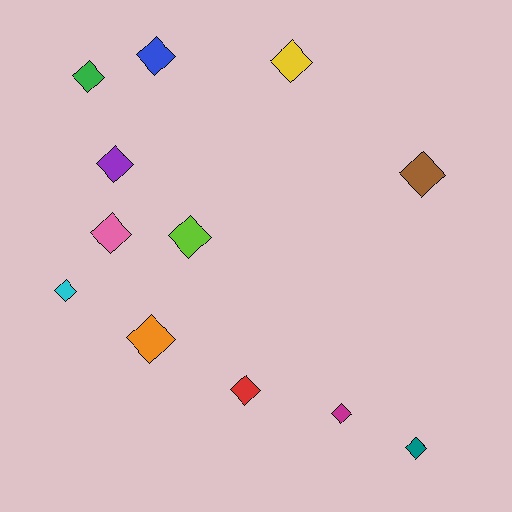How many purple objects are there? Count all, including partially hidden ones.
There is 1 purple object.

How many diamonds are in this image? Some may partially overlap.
There are 12 diamonds.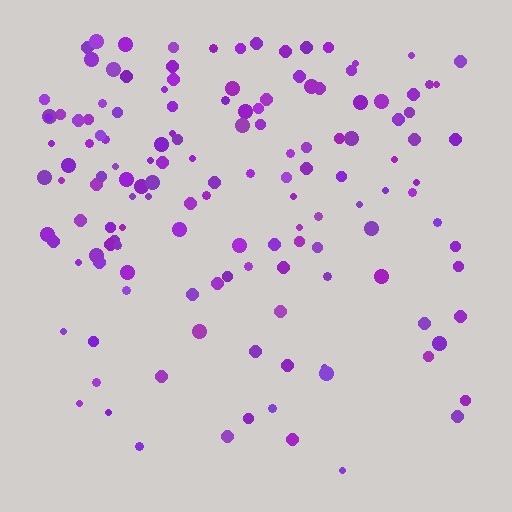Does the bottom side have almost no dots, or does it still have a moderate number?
Still a moderate number, just noticeably fewer than the top.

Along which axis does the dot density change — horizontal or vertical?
Vertical.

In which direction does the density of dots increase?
From bottom to top, with the top side densest.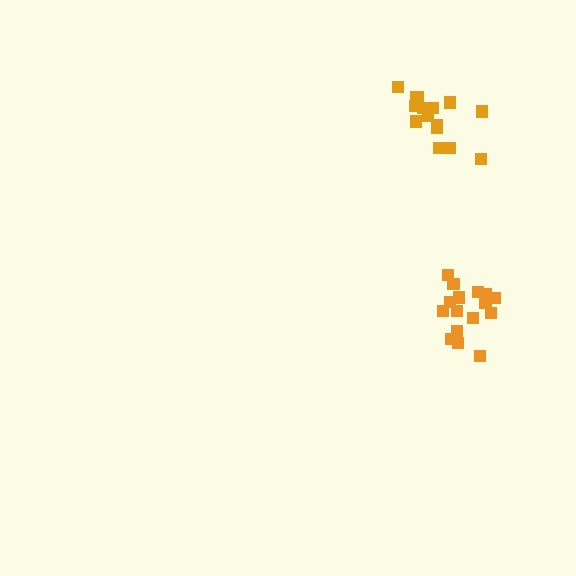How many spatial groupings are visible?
There are 2 spatial groupings.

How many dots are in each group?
Group 1: 15 dots, Group 2: 17 dots (32 total).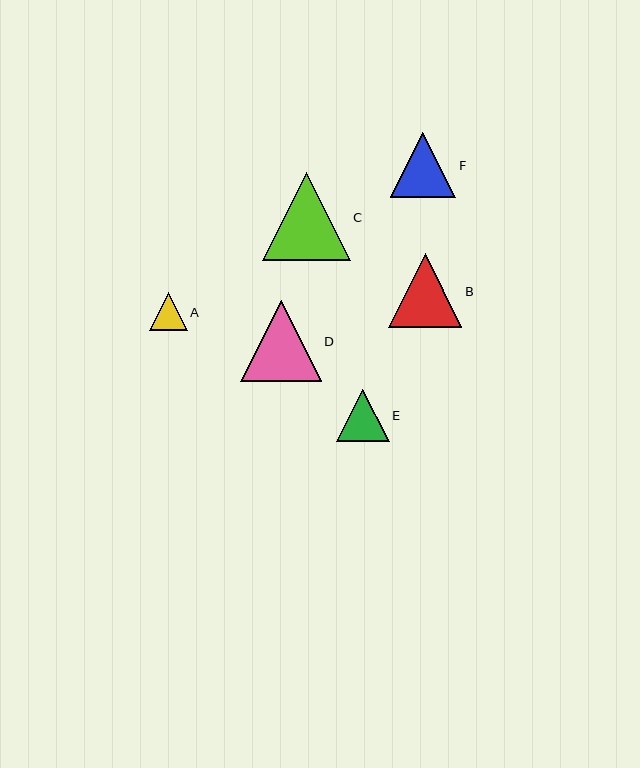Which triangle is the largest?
Triangle C is the largest with a size of approximately 88 pixels.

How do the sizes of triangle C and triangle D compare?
Triangle C and triangle D are approximately the same size.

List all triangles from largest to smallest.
From largest to smallest: C, D, B, F, E, A.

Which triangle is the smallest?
Triangle A is the smallest with a size of approximately 38 pixels.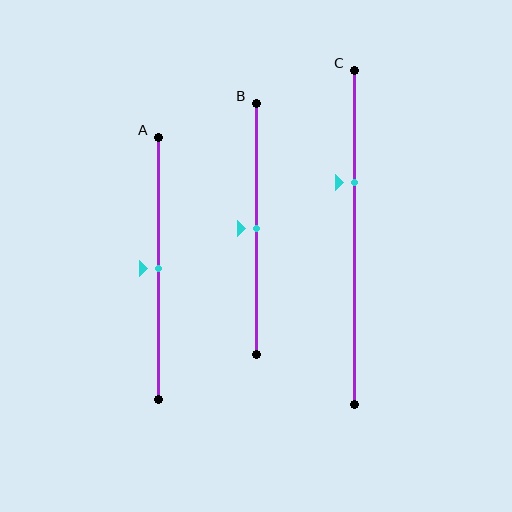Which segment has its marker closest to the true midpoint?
Segment A has its marker closest to the true midpoint.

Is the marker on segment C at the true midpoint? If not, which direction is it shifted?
No, the marker on segment C is shifted upward by about 17% of the segment length.